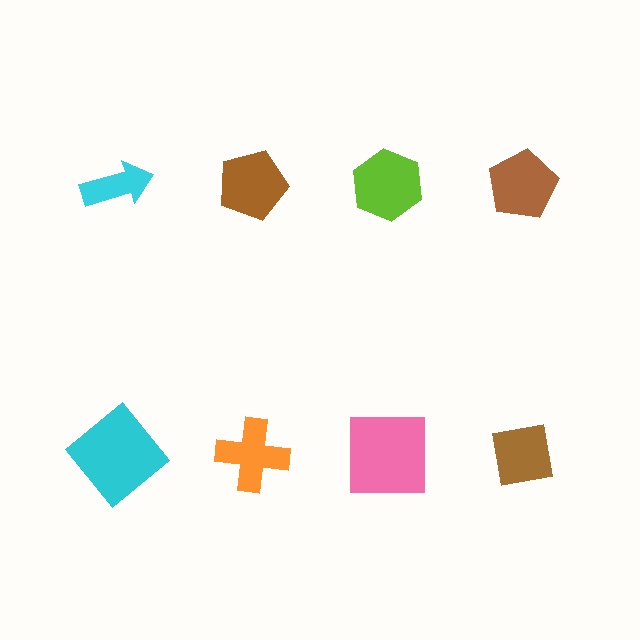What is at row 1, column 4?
A brown pentagon.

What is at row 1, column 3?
A lime hexagon.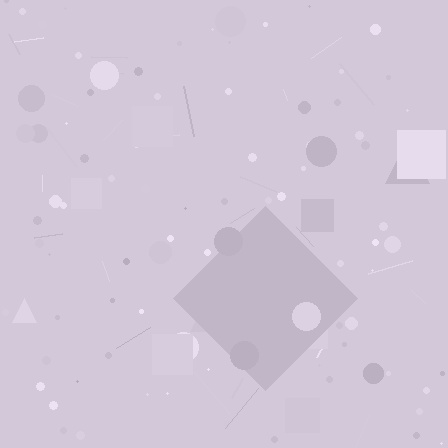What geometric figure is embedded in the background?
A diamond is embedded in the background.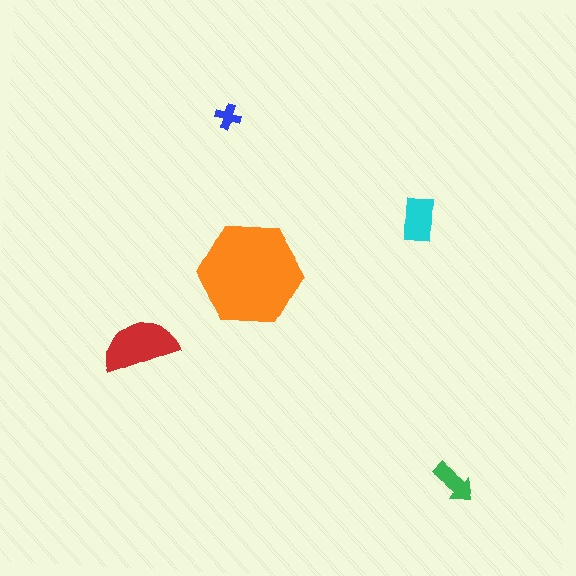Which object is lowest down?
The green arrow is bottommost.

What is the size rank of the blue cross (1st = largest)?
5th.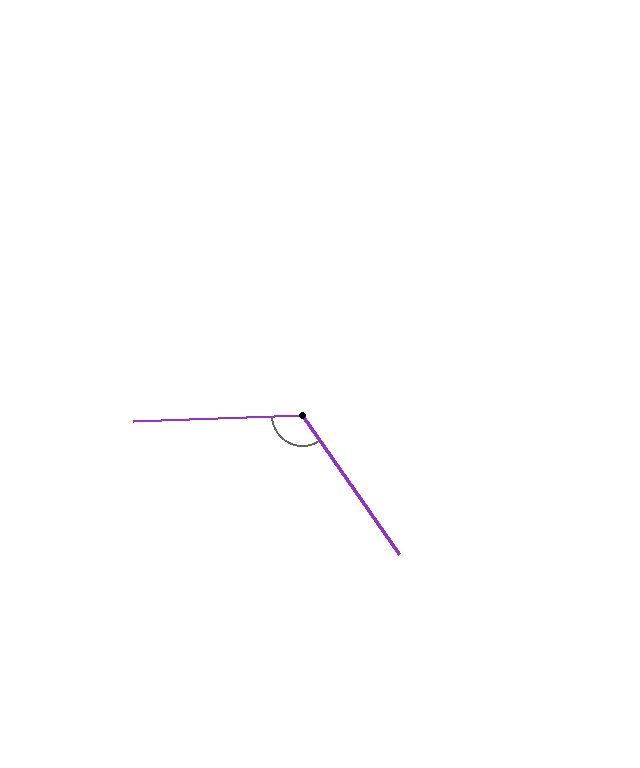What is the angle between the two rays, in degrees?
Approximately 123 degrees.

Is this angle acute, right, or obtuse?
It is obtuse.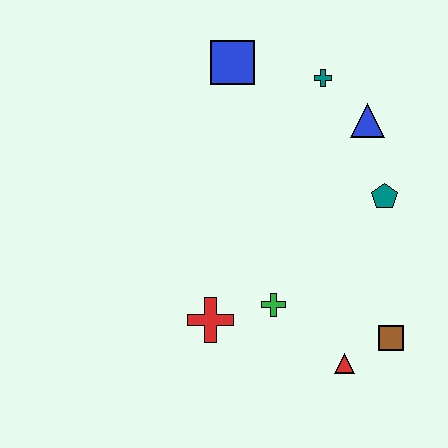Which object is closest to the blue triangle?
The teal cross is closest to the blue triangle.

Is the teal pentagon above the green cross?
Yes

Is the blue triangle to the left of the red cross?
No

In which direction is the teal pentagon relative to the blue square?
The teal pentagon is to the right of the blue square.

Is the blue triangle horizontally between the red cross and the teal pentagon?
Yes